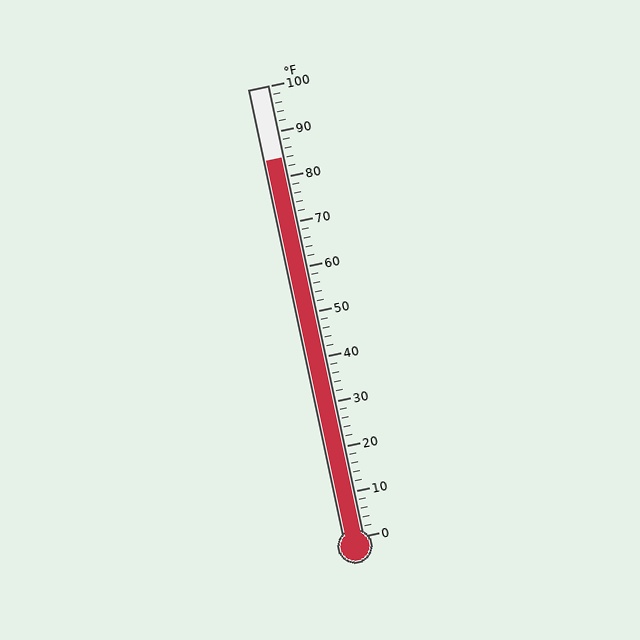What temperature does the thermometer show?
The thermometer shows approximately 84°F.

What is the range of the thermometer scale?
The thermometer scale ranges from 0°F to 100°F.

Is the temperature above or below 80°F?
The temperature is above 80°F.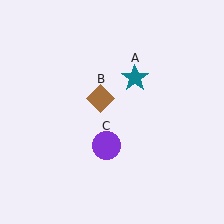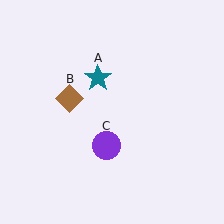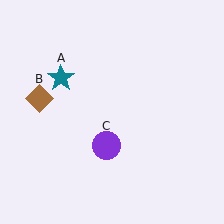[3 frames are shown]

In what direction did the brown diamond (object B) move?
The brown diamond (object B) moved left.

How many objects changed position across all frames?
2 objects changed position: teal star (object A), brown diamond (object B).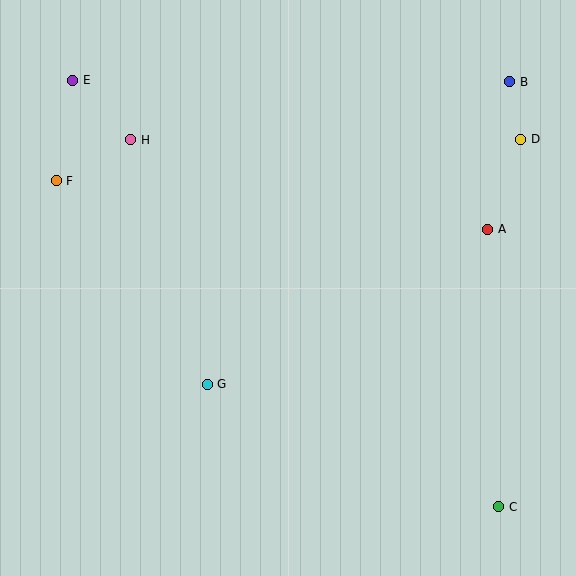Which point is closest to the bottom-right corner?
Point C is closest to the bottom-right corner.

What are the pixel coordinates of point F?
Point F is at (56, 181).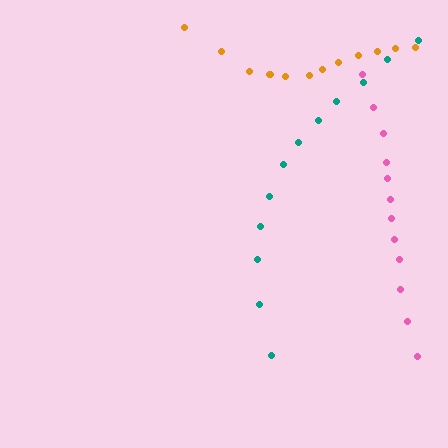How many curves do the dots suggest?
There are 3 distinct paths.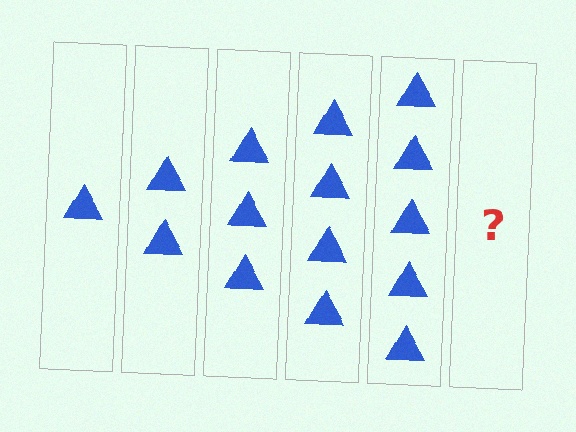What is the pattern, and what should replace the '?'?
The pattern is that each step adds one more triangle. The '?' should be 6 triangles.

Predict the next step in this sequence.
The next step is 6 triangles.